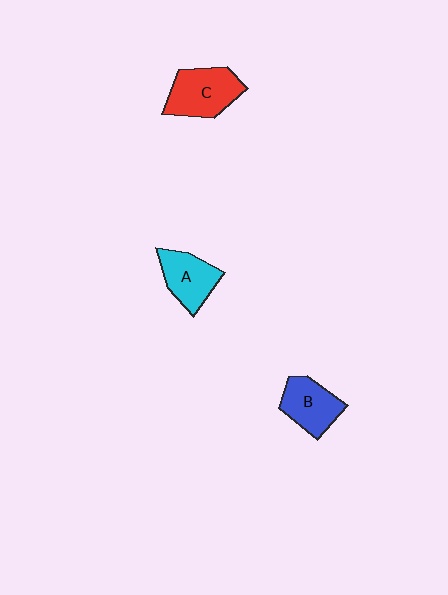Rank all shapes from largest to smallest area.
From largest to smallest: C (red), B (blue), A (cyan).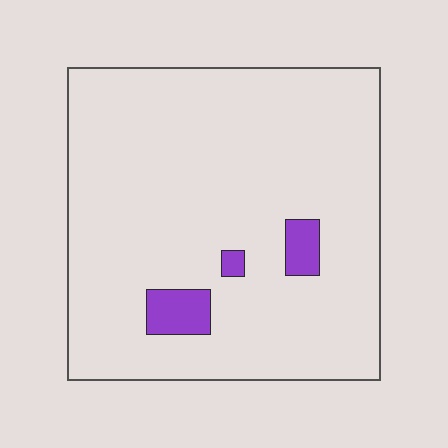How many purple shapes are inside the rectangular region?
3.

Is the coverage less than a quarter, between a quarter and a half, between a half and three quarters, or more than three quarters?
Less than a quarter.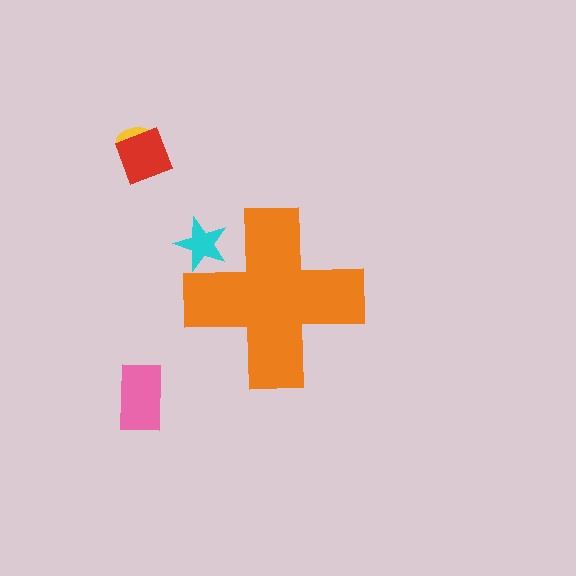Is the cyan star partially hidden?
Yes, the cyan star is partially hidden behind the orange cross.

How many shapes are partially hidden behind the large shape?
1 shape is partially hidden.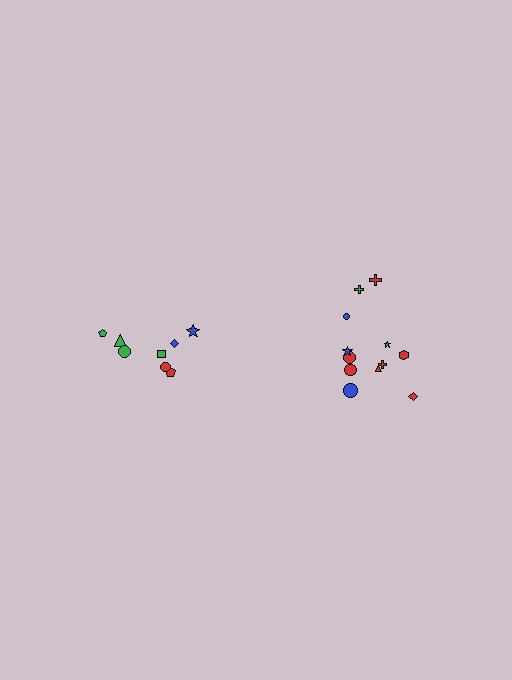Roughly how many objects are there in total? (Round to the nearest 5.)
Roughly 20 objects in total.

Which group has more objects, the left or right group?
The right group.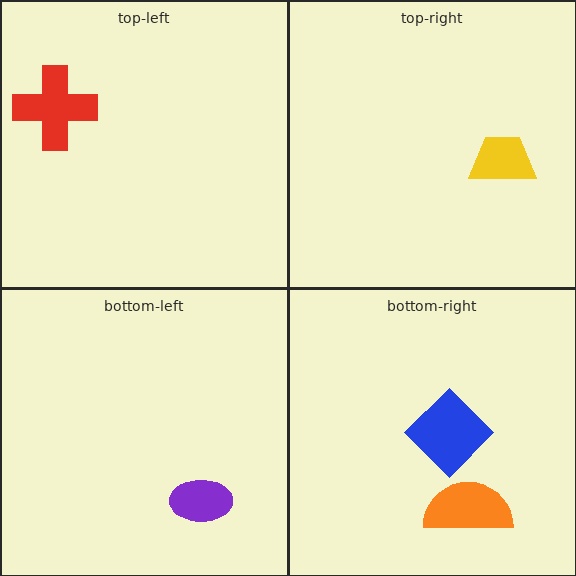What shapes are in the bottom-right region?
The blue diamond, the orange semicircle.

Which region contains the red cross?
The top-left region.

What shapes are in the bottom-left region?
The purple ellipse.